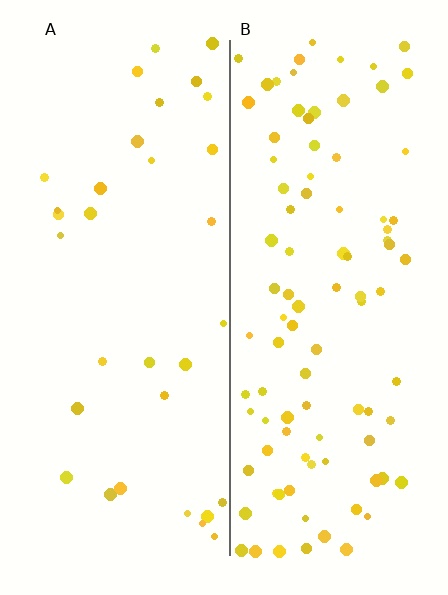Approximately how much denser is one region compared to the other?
Approximately 2.9× — region B over region A.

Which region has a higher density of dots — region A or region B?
B (the right).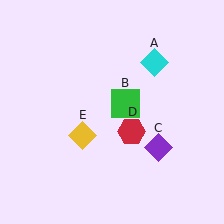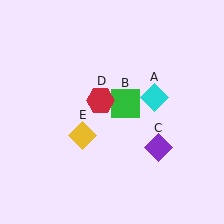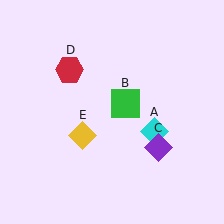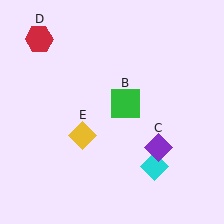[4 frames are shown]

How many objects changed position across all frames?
2 objects changed position: cyan diamond (object A), red hexagon (object D).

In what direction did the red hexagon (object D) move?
The red hexagon (object D) moved up and to the left.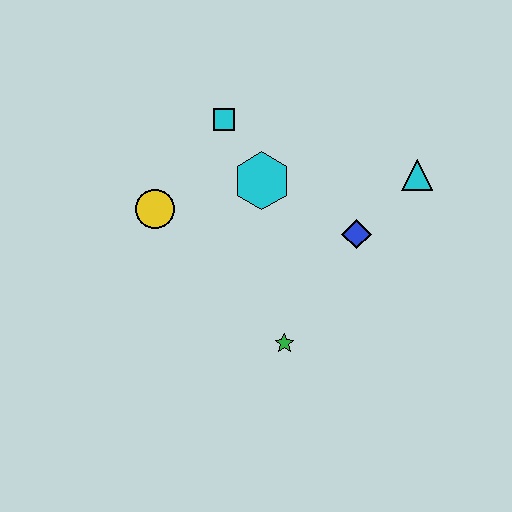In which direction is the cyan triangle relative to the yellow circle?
The cyan triangle is to the right of the yellow circle.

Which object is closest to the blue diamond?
The cyan triangle is closest to the blue diamond.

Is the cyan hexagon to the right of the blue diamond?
No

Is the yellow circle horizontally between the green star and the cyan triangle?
No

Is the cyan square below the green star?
No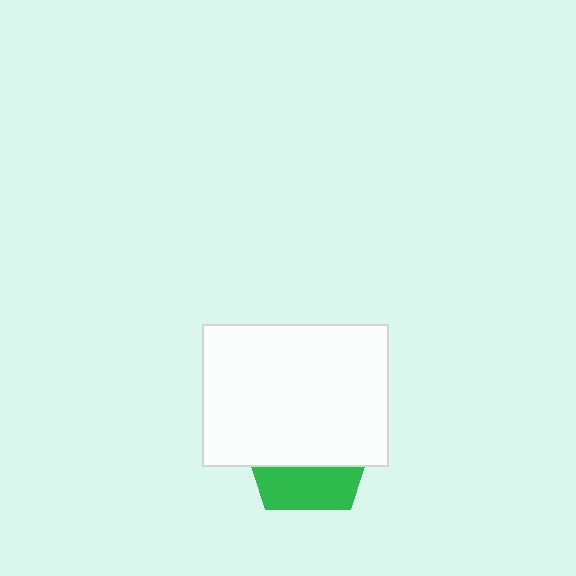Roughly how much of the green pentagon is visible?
A small part of it is visible (roughly 34%).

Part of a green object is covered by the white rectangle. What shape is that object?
It is a pentagon.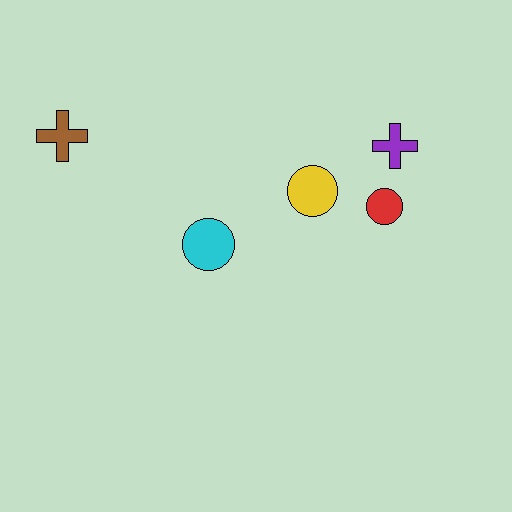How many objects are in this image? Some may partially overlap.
There are 5 objects.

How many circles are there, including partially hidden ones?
There are 3 circles.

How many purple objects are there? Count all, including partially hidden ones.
There is 1 purple object.